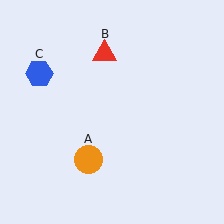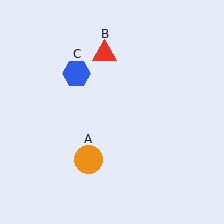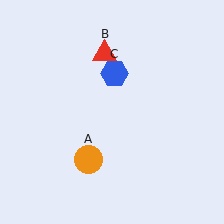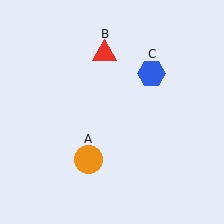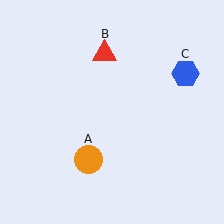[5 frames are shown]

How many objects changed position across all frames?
1 object changed position: blue hexagon (object C).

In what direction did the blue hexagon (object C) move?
The blue hexagon (object C) moved right.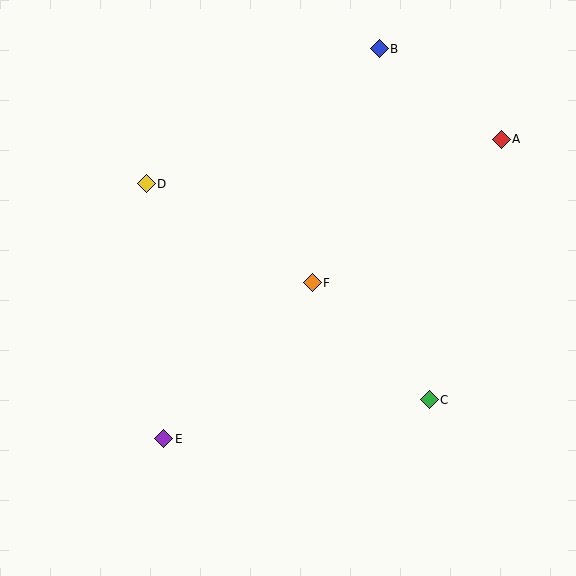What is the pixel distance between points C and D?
The distance between C and D is 356 pixels.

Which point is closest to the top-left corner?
Point D is closest to the top-left corner.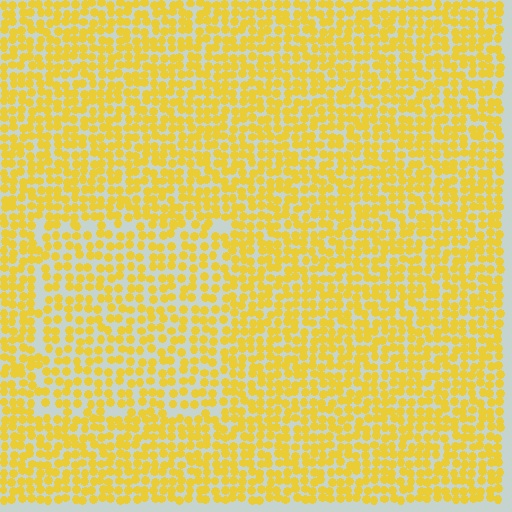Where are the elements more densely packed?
The elements are more densely packed outside the rectangle boundary.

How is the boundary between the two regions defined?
The boundary is defined by a change in element density (approximately 1.4x ratio). All elements are the same color, size, and shape.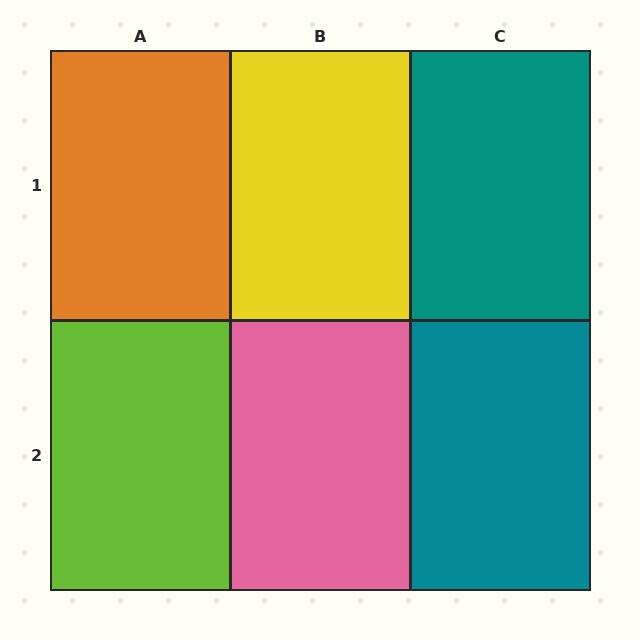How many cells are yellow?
1 cell is yellow.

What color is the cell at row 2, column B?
Pink.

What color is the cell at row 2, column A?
Lime.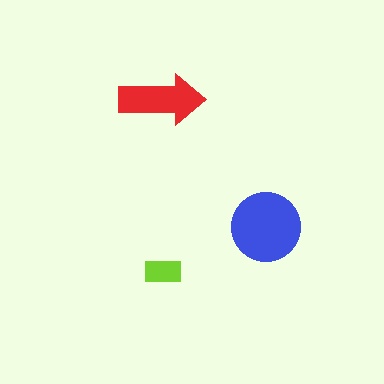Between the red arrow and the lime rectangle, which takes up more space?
The red arrow.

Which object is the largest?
The blue circle.